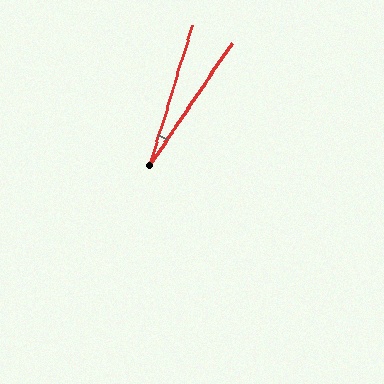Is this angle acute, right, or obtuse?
It is acute.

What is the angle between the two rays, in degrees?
Approximately 17 degrees.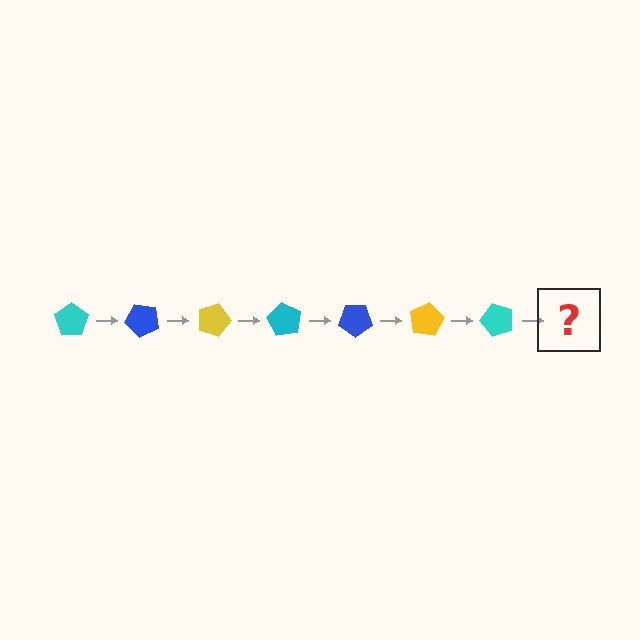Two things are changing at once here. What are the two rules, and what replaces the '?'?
The two rules are that it rotates 45 degrees each step and the color cycles through cyan, blue, and yellow. The '?' should be a blue pentagon, rotated 315 degrees from the start.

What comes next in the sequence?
The next element should be a blue pentagon, rotated 315 degrees from the start.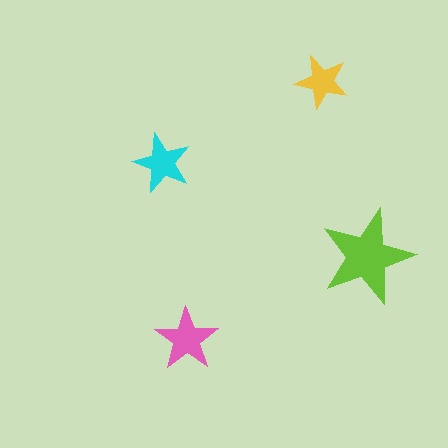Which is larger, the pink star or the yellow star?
The pink one.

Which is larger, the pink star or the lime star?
The lime one.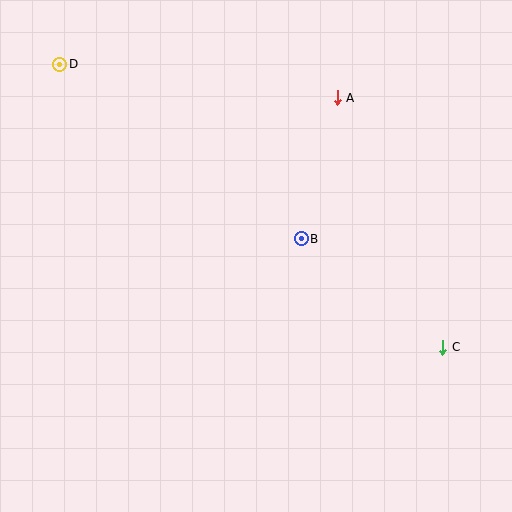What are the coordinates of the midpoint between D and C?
The midpoint between D and C is at (251, 206).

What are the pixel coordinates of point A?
Point A is at (337, 98).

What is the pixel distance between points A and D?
The distance between A and D is 280 pixels.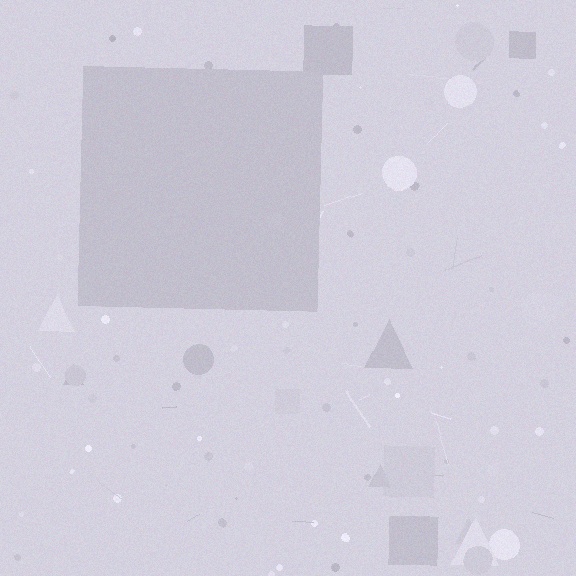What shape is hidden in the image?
A square is hidden in the image.